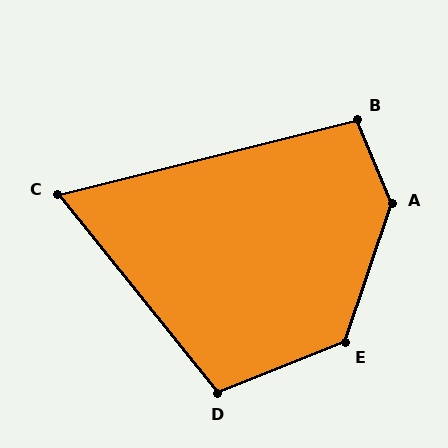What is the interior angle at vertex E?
Approximately 130 degrees (obtuse).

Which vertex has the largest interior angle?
A, at approximately 139 degrees.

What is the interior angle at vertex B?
Approximately 99 degrees (obtuse).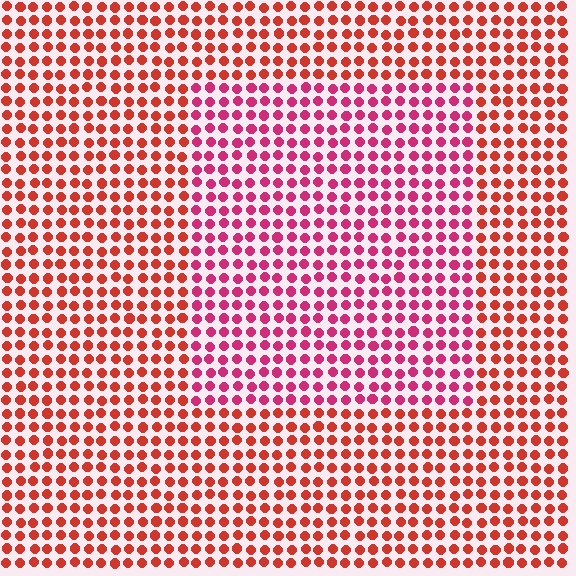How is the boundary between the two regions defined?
The boundary is defined purely by a slight shift in hue (about 31 degrees). Spacing, size, and orientation are identical on both sides.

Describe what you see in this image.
The image is filled with small red elements in a uniform arrangement. A rectangle-shaped region is visible where the elements are tinted to a slightly different hue, forming a subtle color boundary.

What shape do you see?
I see a rectangle.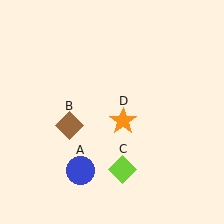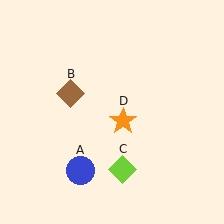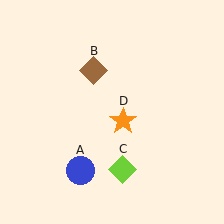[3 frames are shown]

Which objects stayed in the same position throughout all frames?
Blue circle (object A) and lime diamond (object C) and orange star (object D) remained stationary.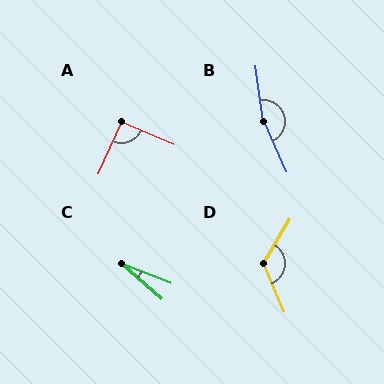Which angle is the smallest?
C, at approximately 19 degrees.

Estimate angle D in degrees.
Approximately 126 degrees.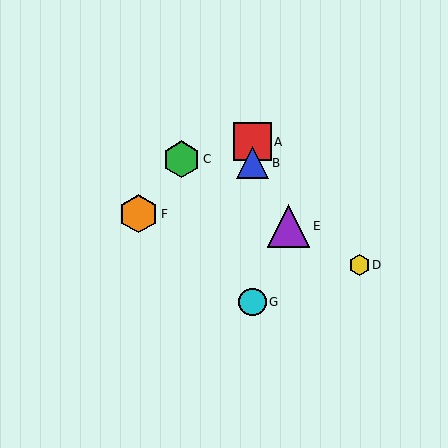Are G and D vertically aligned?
No, G is at x≈252 and D is at x≈359.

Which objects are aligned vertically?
Objects A, B, G are aligned vertically.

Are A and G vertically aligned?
Yes, both are at x≈252.